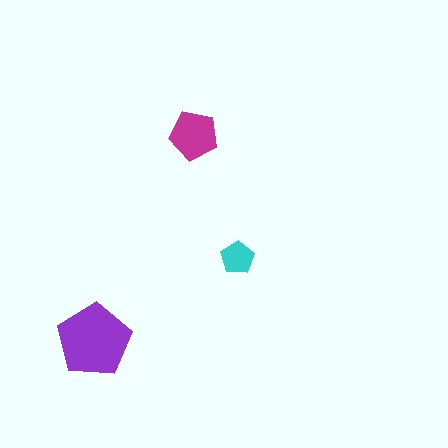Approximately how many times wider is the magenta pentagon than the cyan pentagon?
About 1.5 times wider.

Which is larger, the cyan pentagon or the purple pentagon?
The purple one.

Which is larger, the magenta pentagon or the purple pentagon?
The purple one.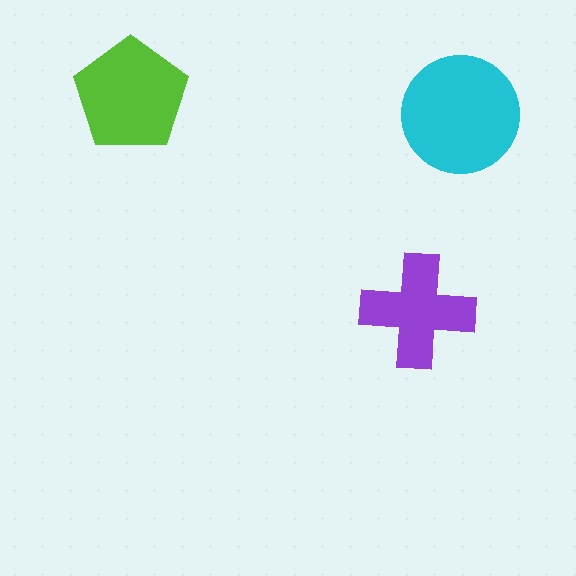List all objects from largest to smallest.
The cyan circle, the lime pentagon, the purple cross.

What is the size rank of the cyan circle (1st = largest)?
1st.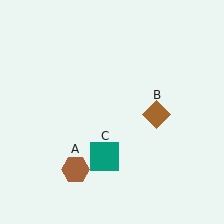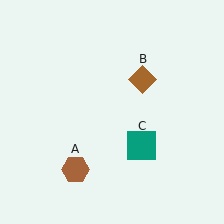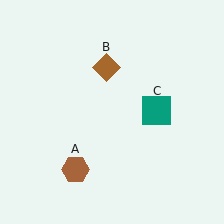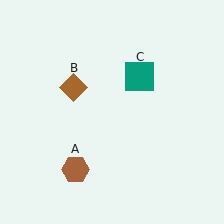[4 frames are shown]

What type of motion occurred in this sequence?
The brown diamond (object B), teal square (object C) rotated counterclockwise around the center of the scene.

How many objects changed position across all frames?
2 objects changed position: brown diamond (object B), teal square (object C).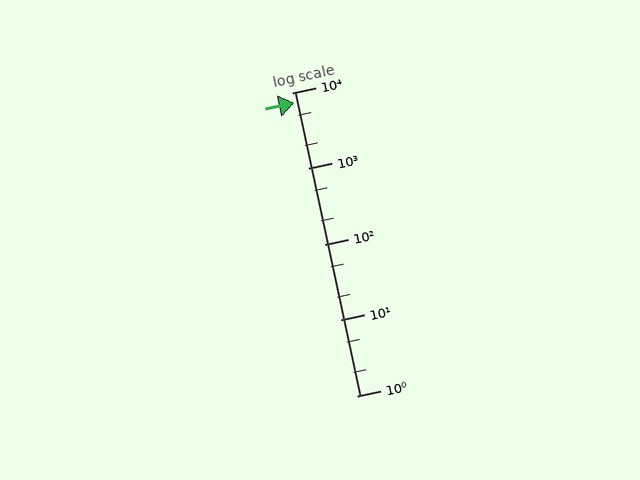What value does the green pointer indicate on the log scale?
The pointer indicates approximately 7400.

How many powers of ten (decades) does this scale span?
The scale spans 4 decades, from 1 to 10000.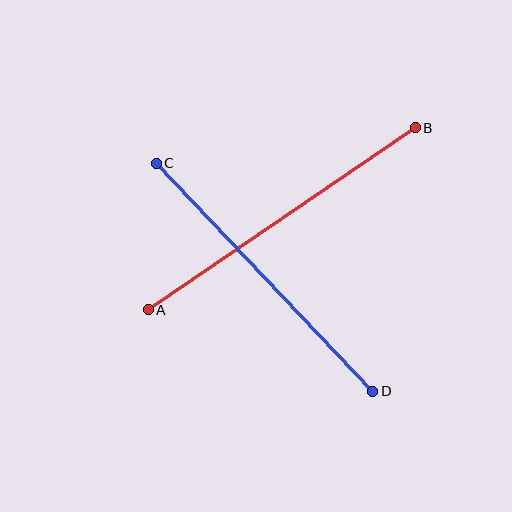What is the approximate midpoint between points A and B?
The midpoint is at approximately (282, 219) pixels.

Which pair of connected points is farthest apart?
Points A and B are farthest apart.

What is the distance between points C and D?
The distance is approximately 315 pixels.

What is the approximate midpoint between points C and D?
The midpoint is at approximately (265, 277) pixels.